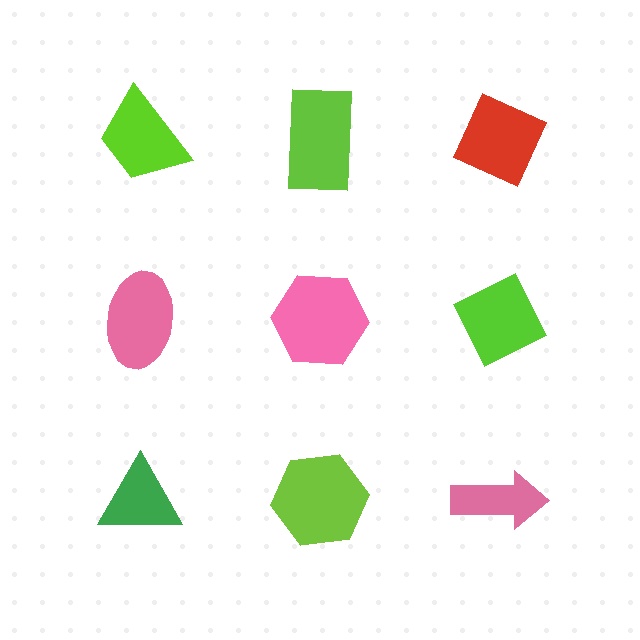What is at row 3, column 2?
A lime hexagon.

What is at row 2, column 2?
A pink hexagon.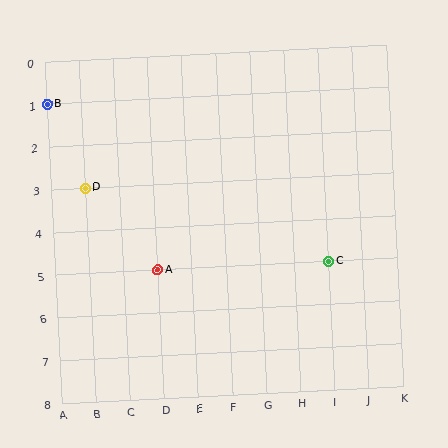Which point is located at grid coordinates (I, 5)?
Point C is at (I, 5).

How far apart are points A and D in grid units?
Points A and D are 2 columns and 2 rows apart (about 2.8 grid units diagonally).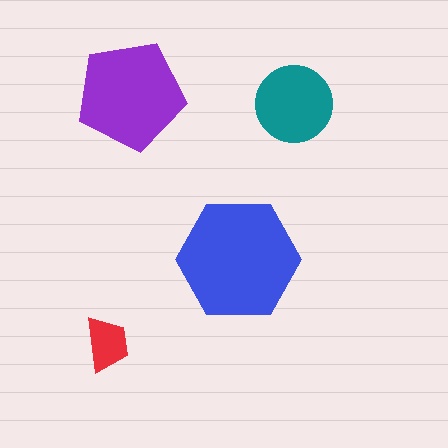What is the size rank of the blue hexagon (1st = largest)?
1st.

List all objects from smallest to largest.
The red trapezoid, the teal circle, the purple pentagon, the blue hexagon.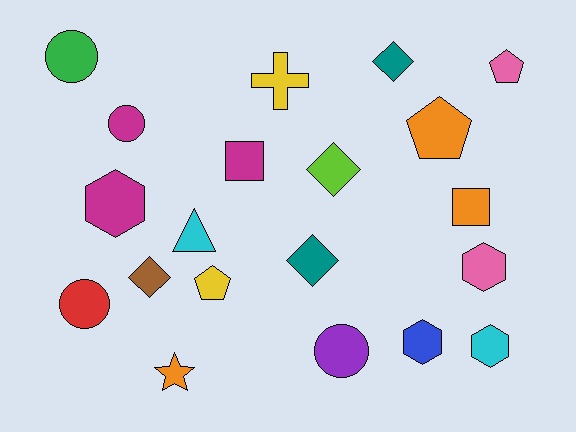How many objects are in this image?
There are 20 objects.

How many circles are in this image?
There are 4 circles.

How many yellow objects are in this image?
There are 2 yellow objects.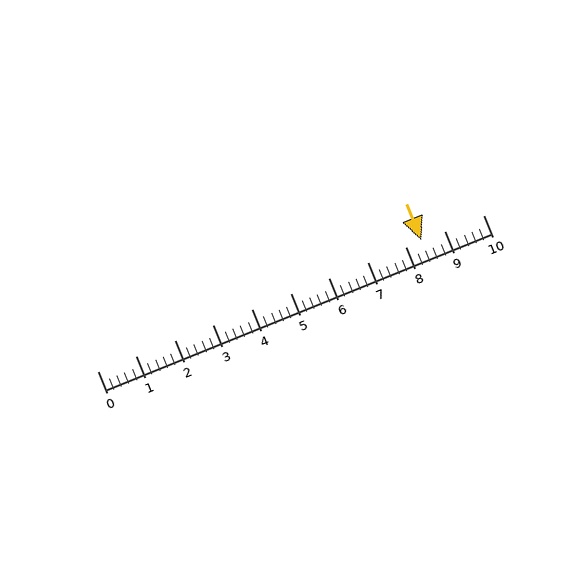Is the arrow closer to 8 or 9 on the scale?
The arrow is closer to 8.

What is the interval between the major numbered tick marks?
The major tick marks are spaced 1 units apart.